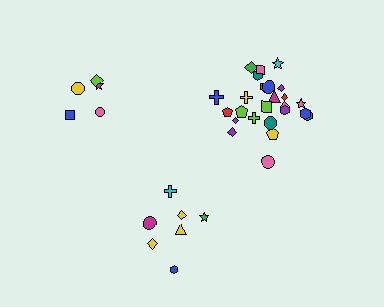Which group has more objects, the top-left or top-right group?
The top-right group.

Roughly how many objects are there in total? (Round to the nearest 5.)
Roughly 35 objects in total.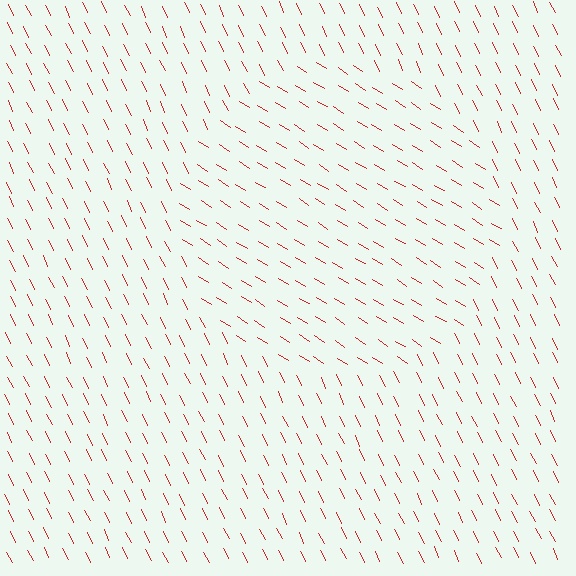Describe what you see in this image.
The image is filled with small red line segments. A circle region in the image has lines oriented differently from the surrounding lines, creating a visible texture boundary.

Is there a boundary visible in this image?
Yes, there is a texture boundary formed by a change in line orientation.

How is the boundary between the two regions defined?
The boundary is defined purely by a change in line orientation (approximately 32 degrees difference). All lines are the same color and thickness.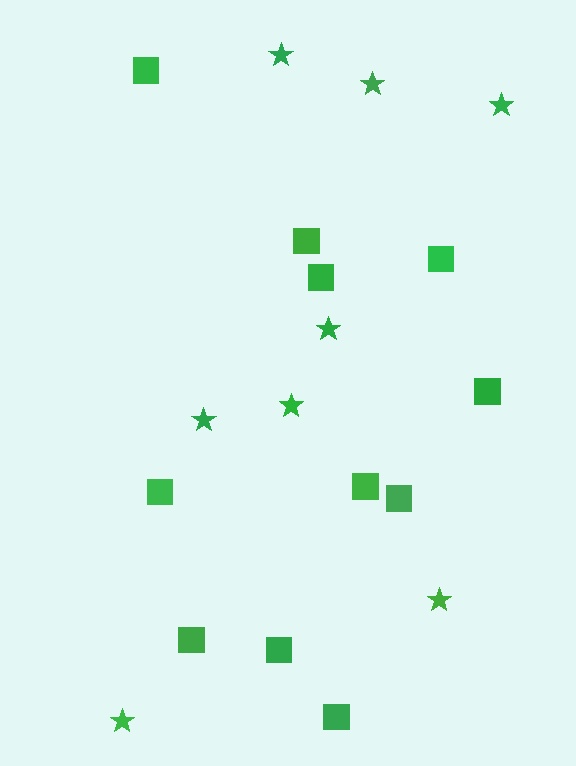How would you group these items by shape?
There are 2 groups: one group of stars (8) and one group of squares (11).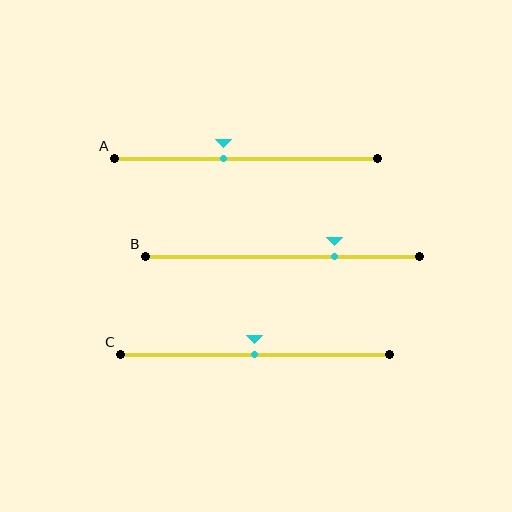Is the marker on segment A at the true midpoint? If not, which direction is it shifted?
No, the marker on segment A is shifted to the left by about 8% of the segment length.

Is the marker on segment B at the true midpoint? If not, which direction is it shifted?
No, the marker on segment B is shifted to the right by about 19% of the segment length.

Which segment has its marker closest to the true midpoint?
Segment C has its marker closest to the true midpoint.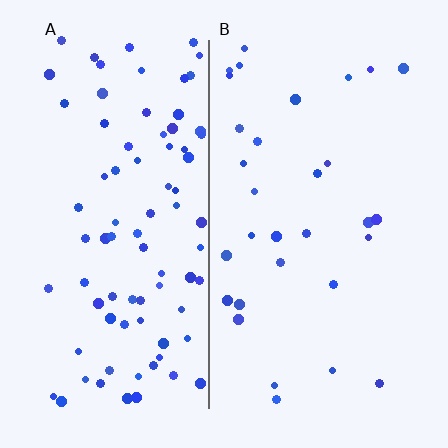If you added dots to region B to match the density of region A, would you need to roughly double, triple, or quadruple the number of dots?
Approximately triple.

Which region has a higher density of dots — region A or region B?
A (the left).